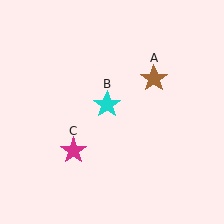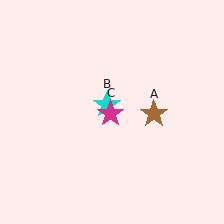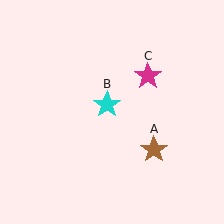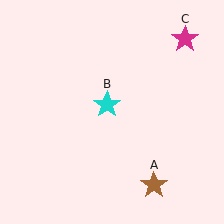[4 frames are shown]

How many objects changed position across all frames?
2 objects changed position: brown star (object A), magenta star (object C).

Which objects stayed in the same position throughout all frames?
Cyan star (object B) remained stationary.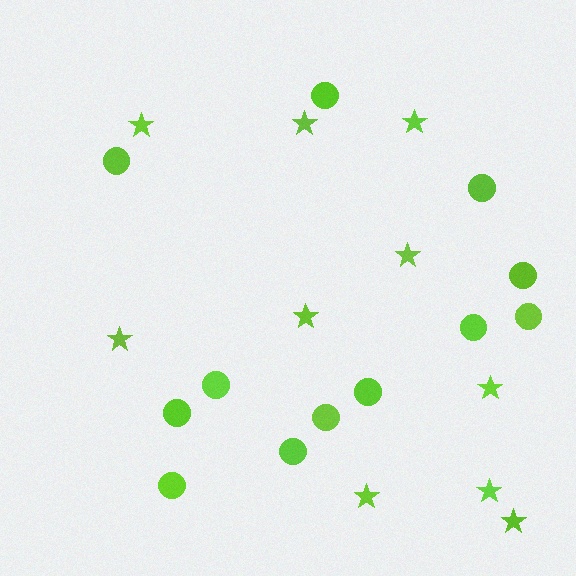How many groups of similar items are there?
There are 2 groups: one group of circles (12) and one group of stars (10).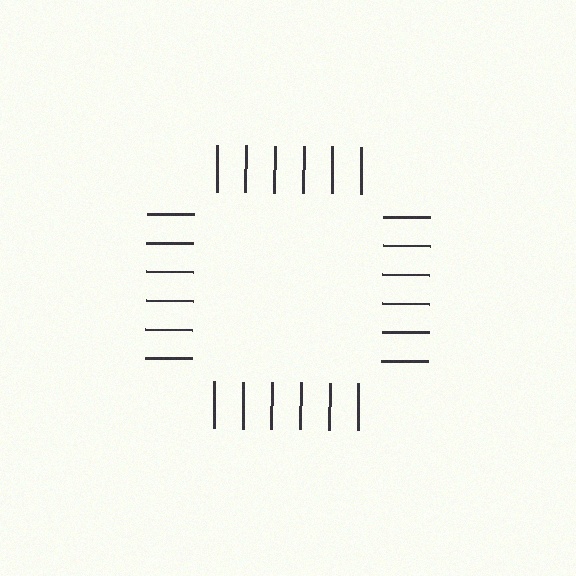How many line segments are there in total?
24 — 6 along each of the 4 edges.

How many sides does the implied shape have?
4 sides — the line-ends trace a square.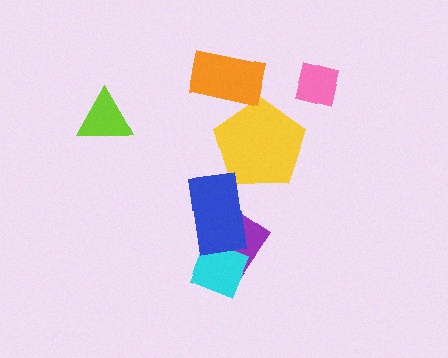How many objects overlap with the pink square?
0 objects overlap with the pink square.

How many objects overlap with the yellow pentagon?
1 object overlaps with the yellow pentagon.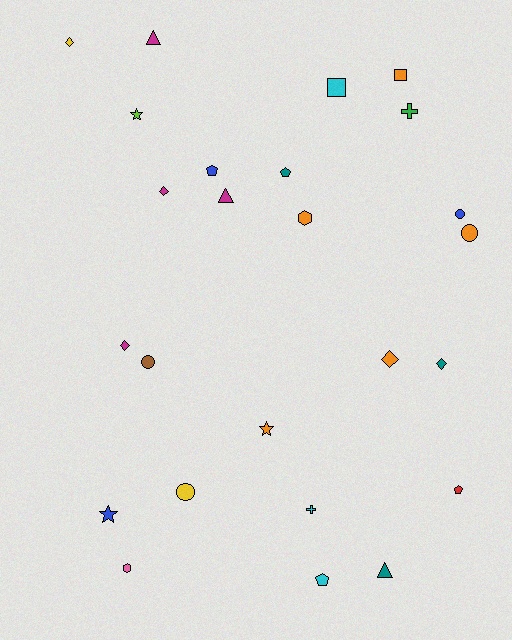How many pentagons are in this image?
There are 4 pentagons.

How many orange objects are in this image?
There are 5 orange objects.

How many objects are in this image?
There are 25 objects.